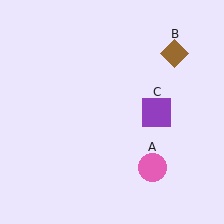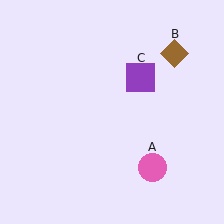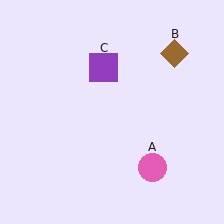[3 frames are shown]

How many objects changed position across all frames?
1 object changed position: purple square (object C).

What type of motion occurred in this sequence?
The purple square (object C) rotated counterclockwise around the center of the scene.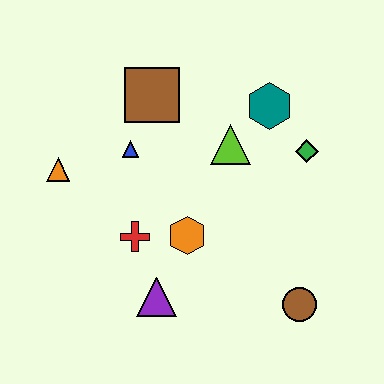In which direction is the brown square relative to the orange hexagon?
The brown square is above the orange hexagon.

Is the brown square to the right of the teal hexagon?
No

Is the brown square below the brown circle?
No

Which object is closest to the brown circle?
The orange hexagon is closest to the brown circle.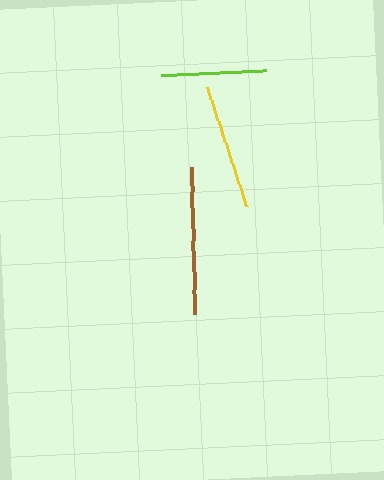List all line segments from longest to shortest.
From longest to shortest: brown, yellow, lime.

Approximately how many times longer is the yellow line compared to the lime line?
The yellow line is approximately 1.2 times the length of the lime line.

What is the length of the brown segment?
The brown segment is approximately 147 pixels long.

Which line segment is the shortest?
The lime line is the shortest at approximately 106 pixels.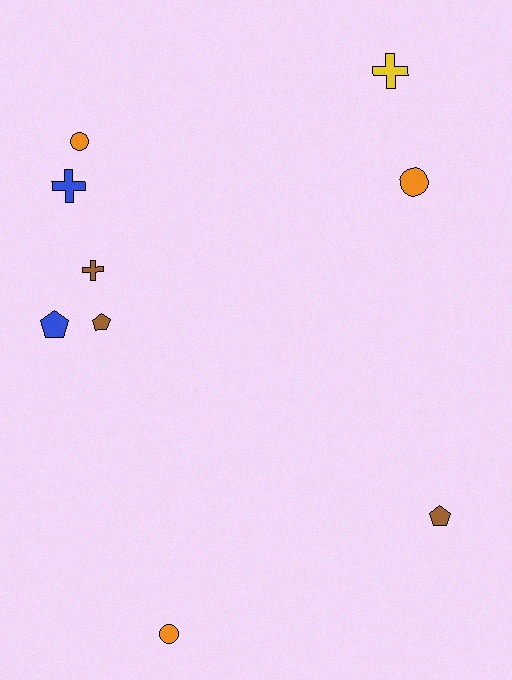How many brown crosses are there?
There is 1 brown cross.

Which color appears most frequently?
Brown, with 3 objects.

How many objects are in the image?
There are 9 objects.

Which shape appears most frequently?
Circle, with 3 objects.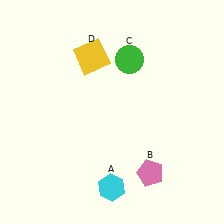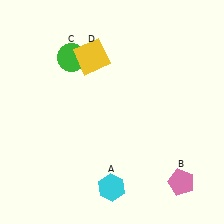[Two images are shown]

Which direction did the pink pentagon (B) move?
The pink pentagon (B) moved right.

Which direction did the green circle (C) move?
The green circle (C) moved left.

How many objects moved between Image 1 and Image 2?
2 objects moved between the two images.